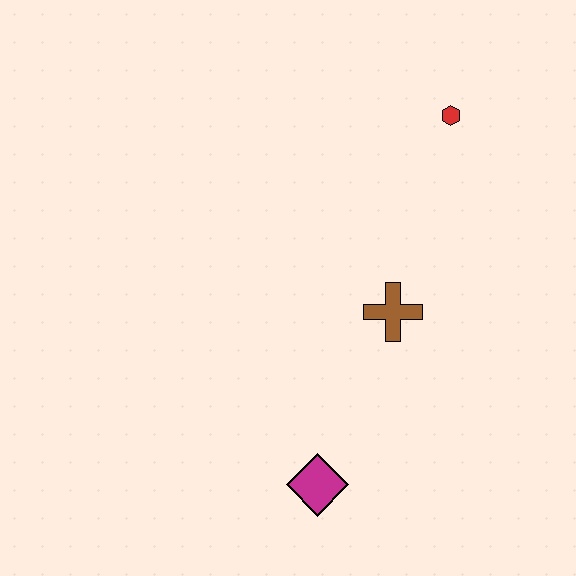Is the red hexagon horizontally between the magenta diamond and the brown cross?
No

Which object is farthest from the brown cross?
The red hexagon is farthest from the brown cross.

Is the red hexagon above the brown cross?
Yes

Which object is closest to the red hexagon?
The brown cross is closest to the red hexagon.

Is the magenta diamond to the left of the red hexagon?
Yes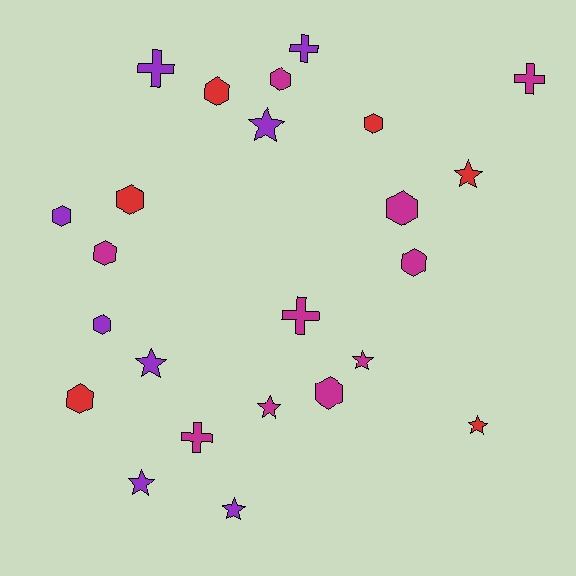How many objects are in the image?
There are 24 objects.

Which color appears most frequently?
Magenta, with 10 objects.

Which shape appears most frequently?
Hexagon, with 11 objects.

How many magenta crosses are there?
There are 3 magenta crosses.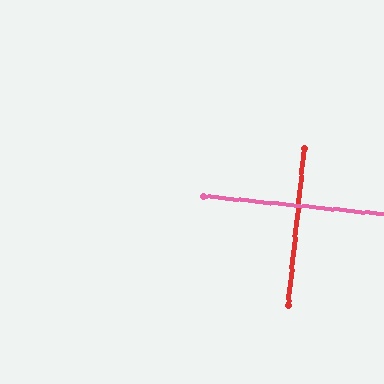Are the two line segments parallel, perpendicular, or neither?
Perpendicular — they meet at approximately 90°.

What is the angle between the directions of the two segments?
Approximately 90 degrees.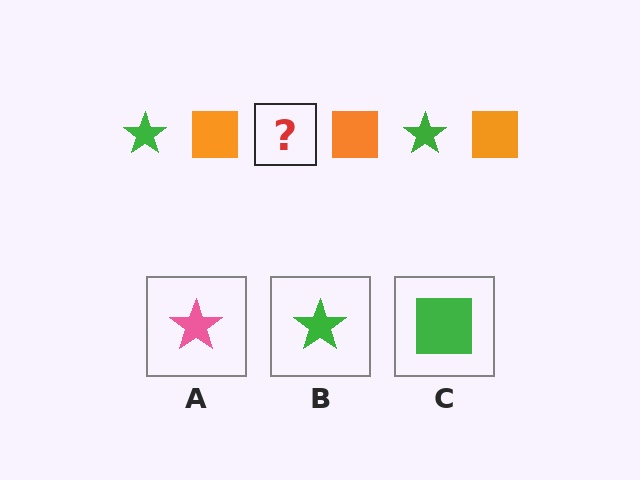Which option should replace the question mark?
Option B.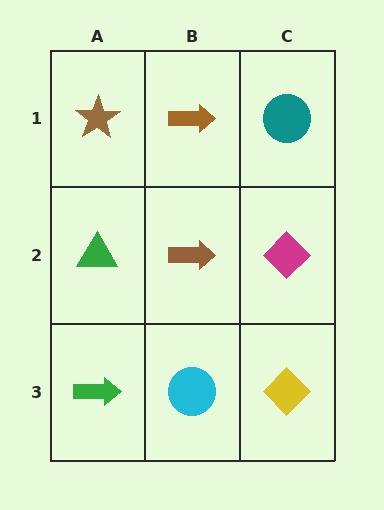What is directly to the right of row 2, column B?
A magenta diamond.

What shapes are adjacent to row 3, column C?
A magenta diamond (row 2, column C), a cyan circle (row 3, column B).